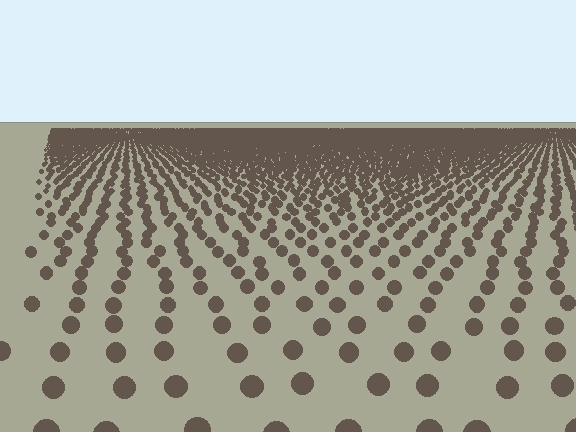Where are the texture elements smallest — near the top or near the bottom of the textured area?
Near the top.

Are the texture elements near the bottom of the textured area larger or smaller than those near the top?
Larger. Near the bottom, elements are closer to the viewer and appear at a bigger on-screen size.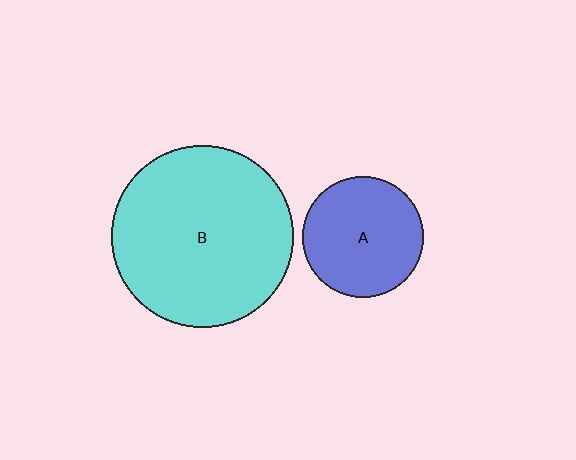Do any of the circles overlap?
No, none of the circles overlap.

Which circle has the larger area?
Circle B (cyan).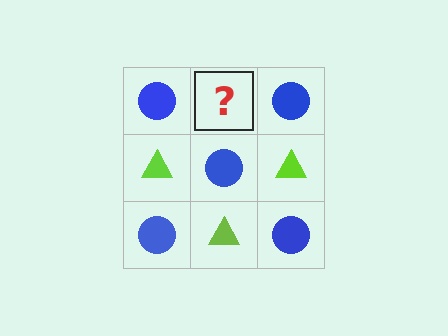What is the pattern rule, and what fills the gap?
The rule is that it alternates blue circle and lime triangle in a checkerboard pattern. The gap should be filled with a lime triangle.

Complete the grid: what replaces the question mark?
The question mark should be replaced with a lime triangle.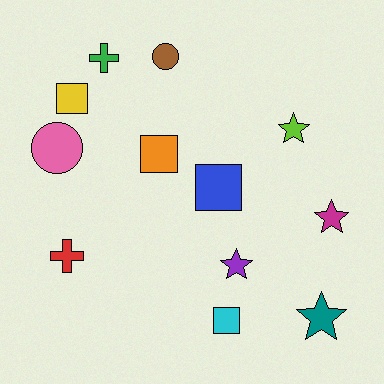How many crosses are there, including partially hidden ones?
There are 2 crosses.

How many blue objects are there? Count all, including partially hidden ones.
There is 1 blue object.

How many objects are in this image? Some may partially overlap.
There are 12 objects.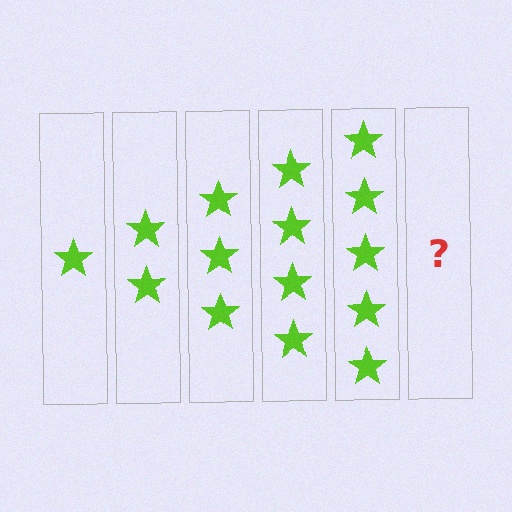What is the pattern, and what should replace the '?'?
The pattern is that each step adds one more star. The '?' should be 6 stars.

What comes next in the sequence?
The next element should be 6 stars.